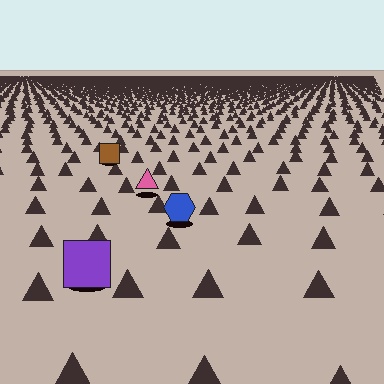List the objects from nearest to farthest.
From nearest to farthest: the purple square, the blue hexagon, the pink triangle, the brown square.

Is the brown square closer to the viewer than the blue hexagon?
No. The blue hexagon is closer — you can tell from the texture gradient: the ground texture is coarser near it.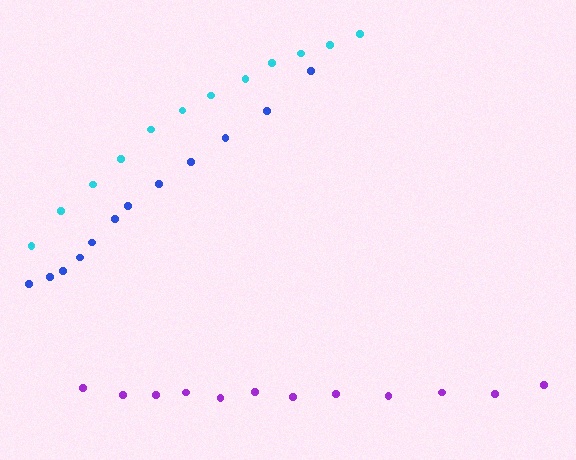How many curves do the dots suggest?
There are 3 distinct paths.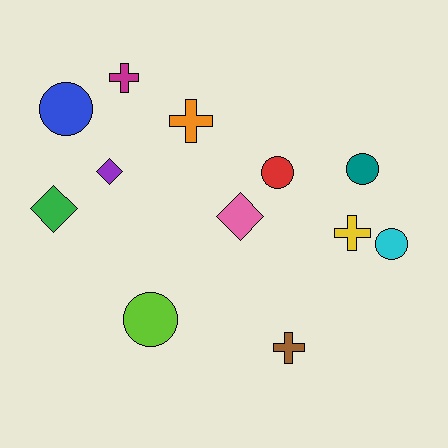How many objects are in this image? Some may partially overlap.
There are 12 objects.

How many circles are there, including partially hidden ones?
There are 5 circles.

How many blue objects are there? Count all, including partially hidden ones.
There is 1 blue object.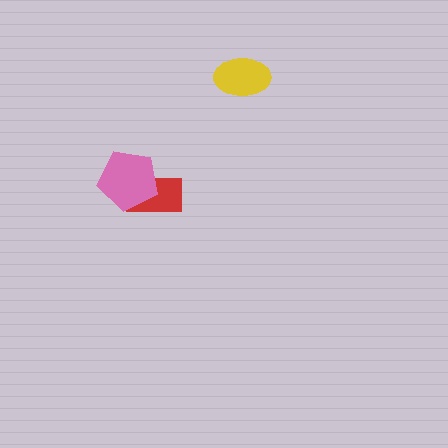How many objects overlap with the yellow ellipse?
0 objects overlap with the yellow ellipse.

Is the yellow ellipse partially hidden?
No, no other shape covers it.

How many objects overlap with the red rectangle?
1 object overlaps with the red rectangle.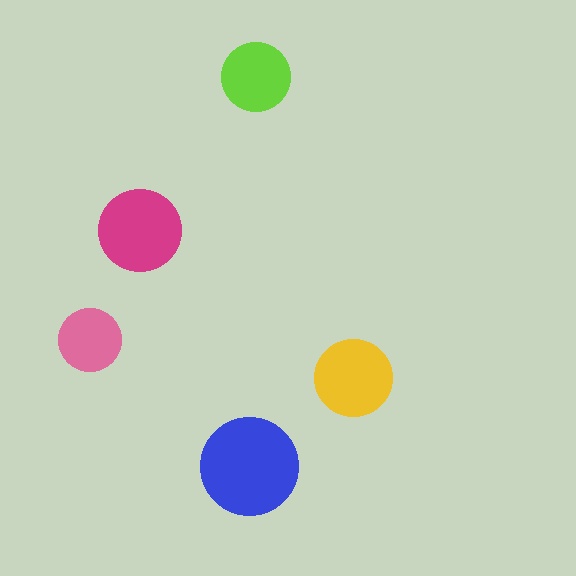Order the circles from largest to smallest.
the blue one, the magenta one, the yellow one, the lime one, the pink one.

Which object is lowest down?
The blue circle is bottommost.